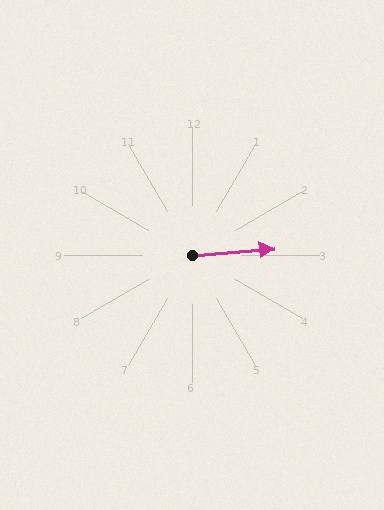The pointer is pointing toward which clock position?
Roughly 3 o'clock.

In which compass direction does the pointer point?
East.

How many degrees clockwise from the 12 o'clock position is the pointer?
Approximately 85 degrees.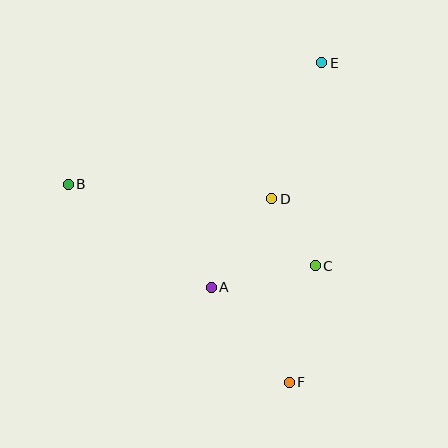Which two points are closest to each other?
Points C and D are closest to each other.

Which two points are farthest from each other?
Points E and F are farthest from each other.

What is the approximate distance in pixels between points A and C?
The distance between A and C is approximately 106 pixels.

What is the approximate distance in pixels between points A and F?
The distance between A and F is approximately 123 pixels.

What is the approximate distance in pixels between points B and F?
The distance between B and F is approximately 297 pixels.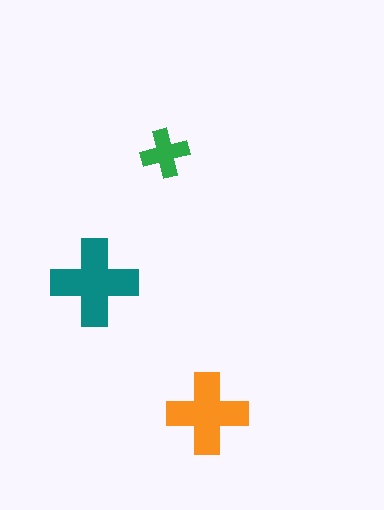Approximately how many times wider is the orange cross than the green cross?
About 1.5 times wider.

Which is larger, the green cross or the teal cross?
The teal one.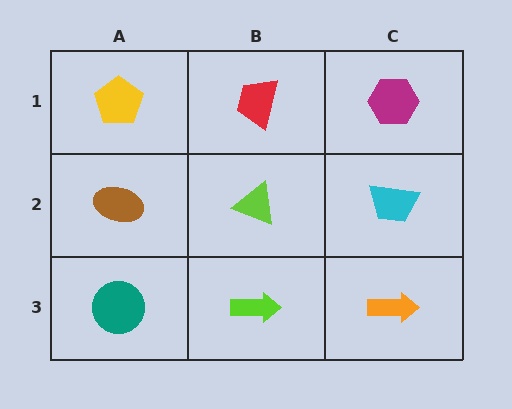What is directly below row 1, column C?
A cyan trapezoid.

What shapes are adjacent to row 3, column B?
A lime triangle (row 2, column B), a teal circle (row 3, column A), an orange arrow (row 3, column C).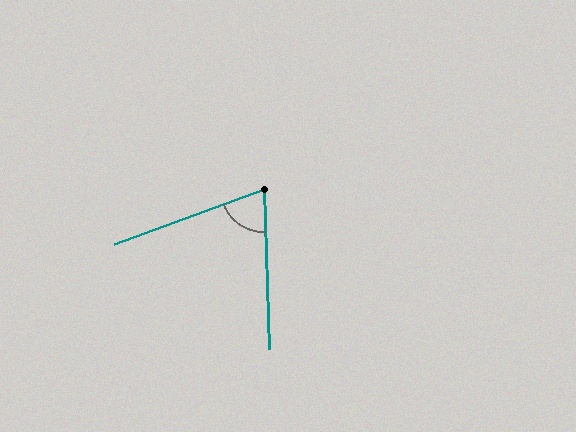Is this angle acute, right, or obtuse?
It is acute.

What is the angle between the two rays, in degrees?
Approximately 72 degrees.